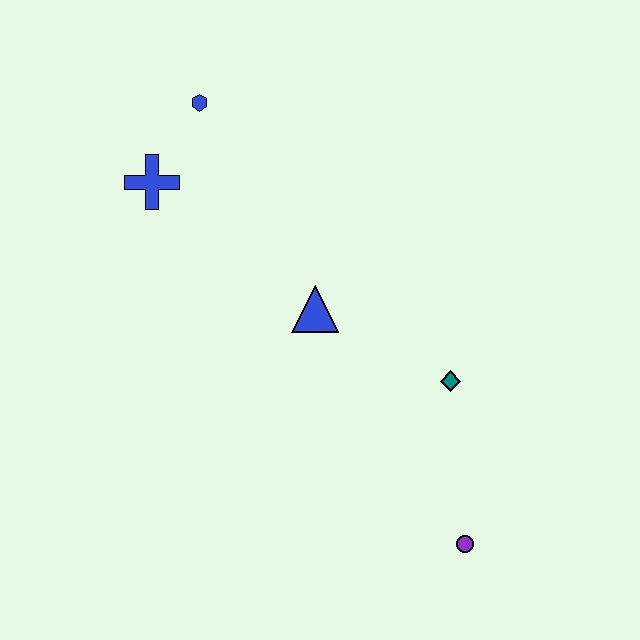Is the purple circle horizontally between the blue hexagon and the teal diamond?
No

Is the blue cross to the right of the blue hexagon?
No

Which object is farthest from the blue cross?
The purple circle is farthest from the blue cross.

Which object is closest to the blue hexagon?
The blue cross is closest to the blue hexagon.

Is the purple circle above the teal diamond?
No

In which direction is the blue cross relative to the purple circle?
The blue cross is above the purple circle.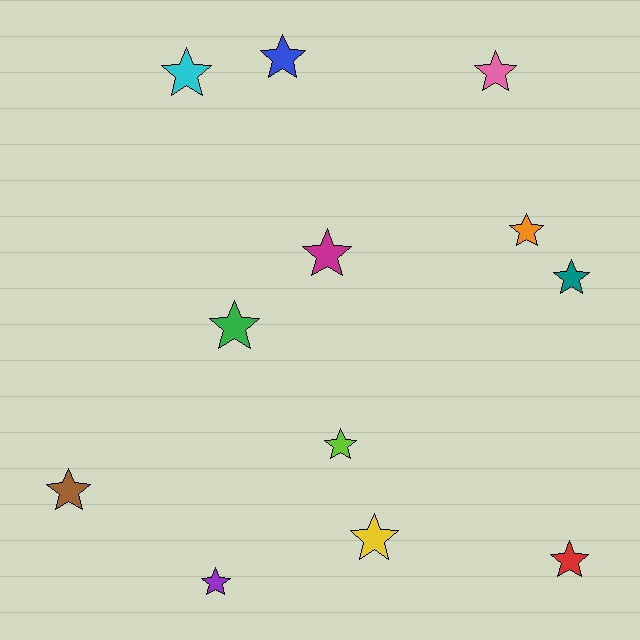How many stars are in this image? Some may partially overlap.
There are 12 stars.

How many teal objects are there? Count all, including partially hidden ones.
There is 1 teal object.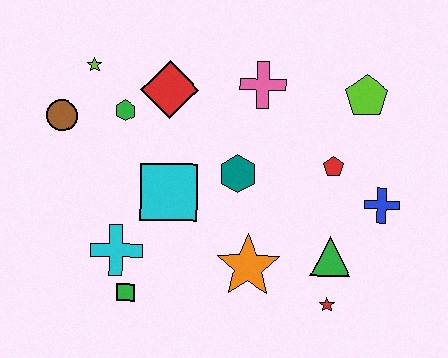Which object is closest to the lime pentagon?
The red pentagon is closest to the lime pentagon.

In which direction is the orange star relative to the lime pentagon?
The orange star is below the lime pentagon.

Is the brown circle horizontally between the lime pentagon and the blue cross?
No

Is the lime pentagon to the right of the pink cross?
Yes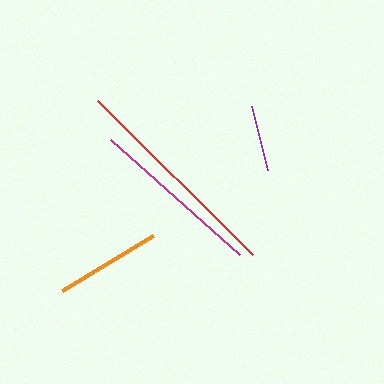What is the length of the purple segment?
The purple segment is approximately 66 pixels long.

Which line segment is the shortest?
The purple line is the shortest at approximately 66 pixels.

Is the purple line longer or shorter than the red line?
The red line is longer than the purple line.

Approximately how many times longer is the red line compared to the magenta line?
The red line is approximately 1.3 times the length of the magenta line.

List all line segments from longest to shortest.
From longest to shortest: red, magenta, orange, purple.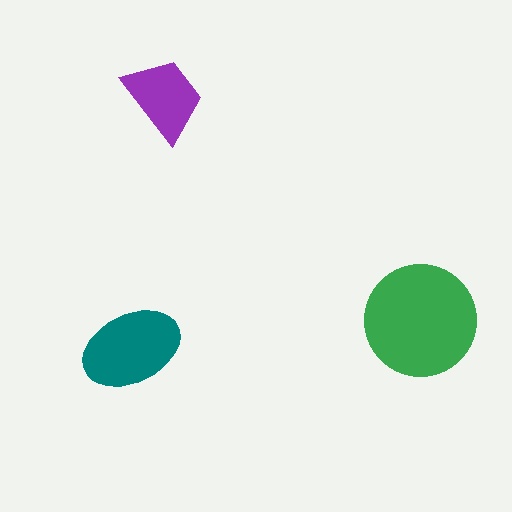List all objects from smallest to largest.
The purple trapezoid, the teal ellipse, the green circle.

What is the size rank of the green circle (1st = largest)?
1st.